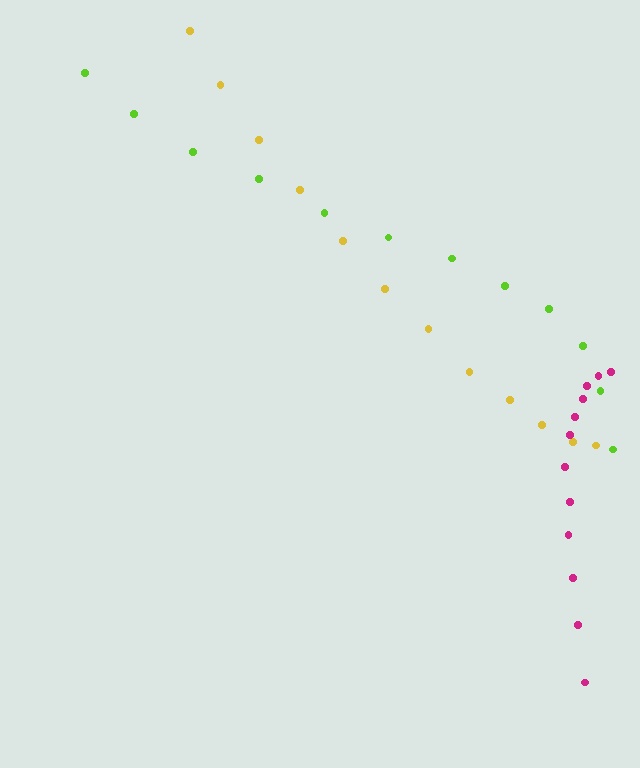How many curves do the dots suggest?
There are 3 distinct paths.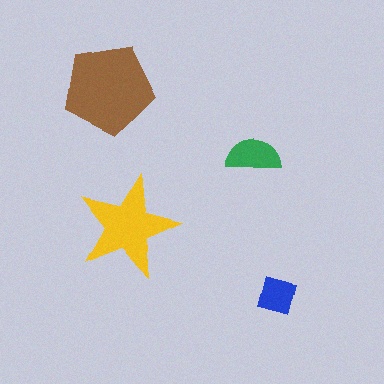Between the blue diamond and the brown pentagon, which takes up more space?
The brown pentagon.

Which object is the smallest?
The blue diamond.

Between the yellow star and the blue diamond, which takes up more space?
The yellow star.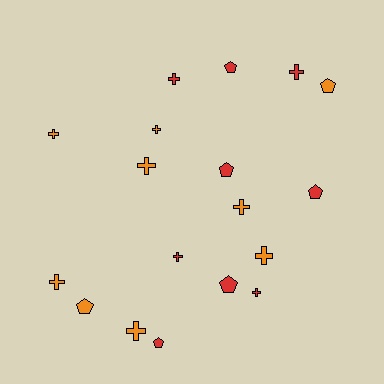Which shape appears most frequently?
Cross, with 11 objects.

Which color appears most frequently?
Red, with 9 objects.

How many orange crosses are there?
There are 7 orange crosses.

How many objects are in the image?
There are 18 objects.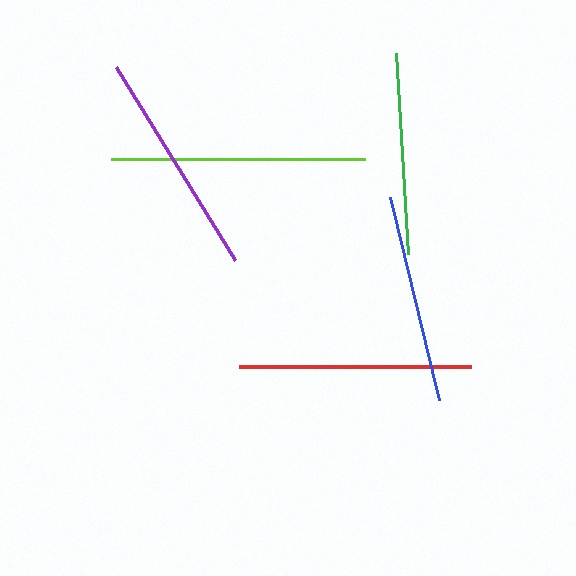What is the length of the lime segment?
The lime segment is approximately 253 pixels long.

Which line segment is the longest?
The lime line is the longest at approximately 253 pixels.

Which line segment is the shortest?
The green line is the shortest at approximately 201 pixels.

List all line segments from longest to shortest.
From longest to shortest: lime, red, purple, blue, green.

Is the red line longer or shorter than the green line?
The red line is longer than the green line.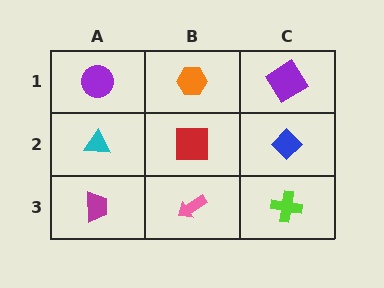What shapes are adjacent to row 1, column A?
A cyan triangle (row 2, column A), an orange hexagon (row 1, column B).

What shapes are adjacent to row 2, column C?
A purple diamond (row 1, column C), a lime cross (row 3, column C), a red square (row 2, column B).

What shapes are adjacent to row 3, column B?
A red square (row 2, column B), a magenta trapezoid (row 3, column A), a lime cross (row 3, column C).